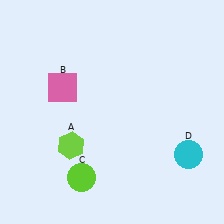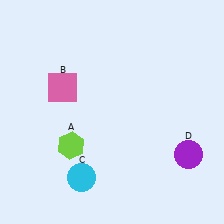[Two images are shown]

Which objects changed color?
C changed from lime to cyan. D changed from cyan to purple.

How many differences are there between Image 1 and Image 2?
There are 2 differences between the two images.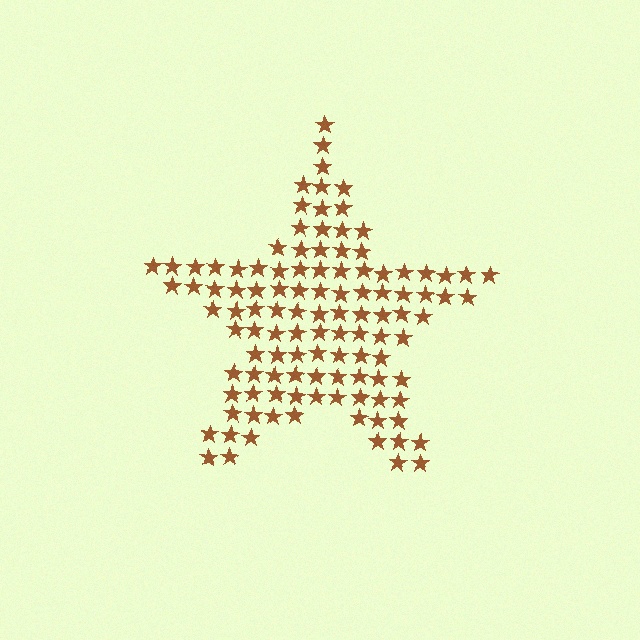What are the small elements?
The small elements are stars.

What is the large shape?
The large shape is a star.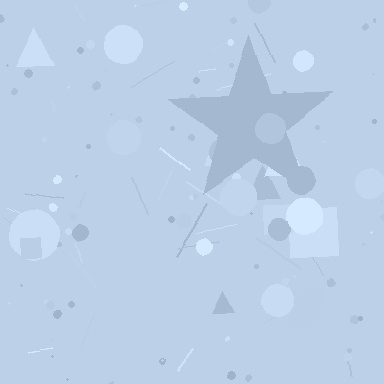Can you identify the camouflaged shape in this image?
The camouflaged shape is a star.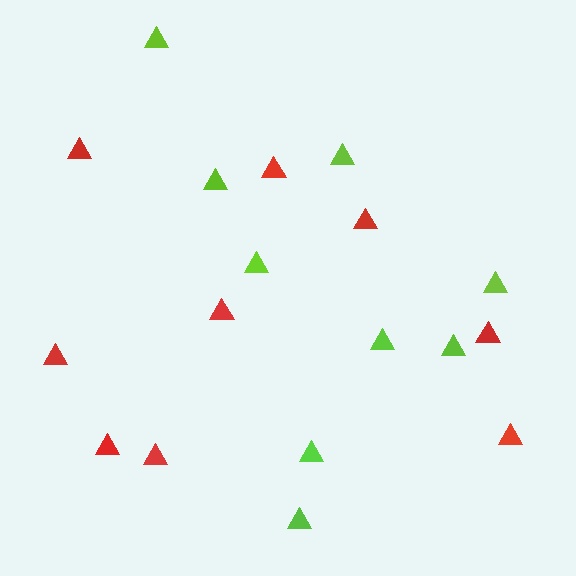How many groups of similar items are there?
There are 2 groups: one group of lime triangles (9) and one group of red triangles (9).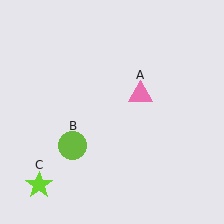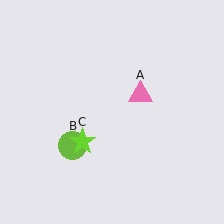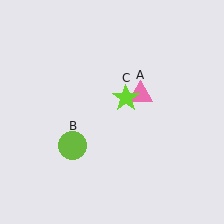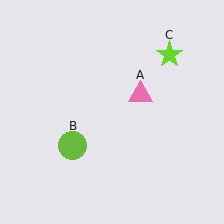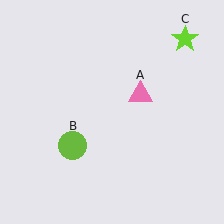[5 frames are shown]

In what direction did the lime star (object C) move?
The lime star (object C) moved up and to the right.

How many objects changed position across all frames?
1 object changed position: lime star (object C).